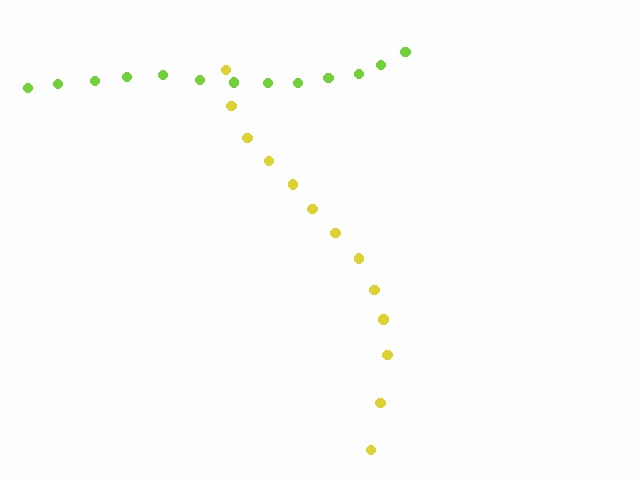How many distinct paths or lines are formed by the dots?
There are 2 distinct paths.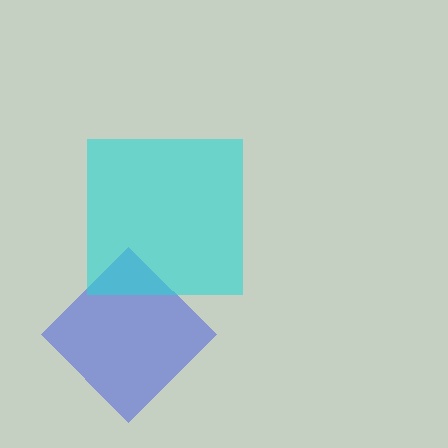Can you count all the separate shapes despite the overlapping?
Yes, there are 2 separate shapes.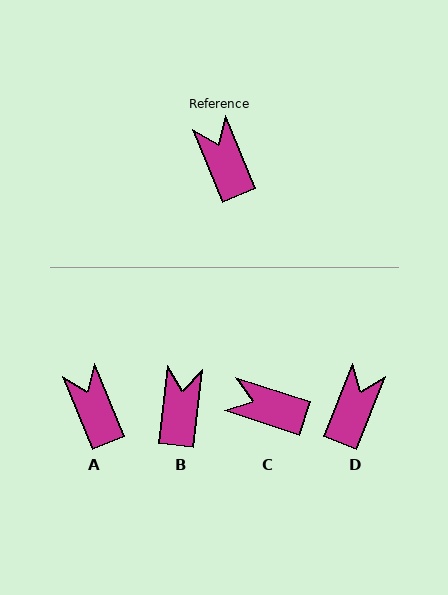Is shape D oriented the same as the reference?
No, it is off by about 44 degrees.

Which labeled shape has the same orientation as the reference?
A.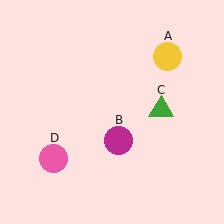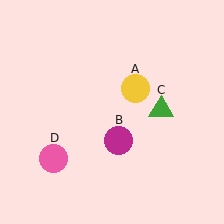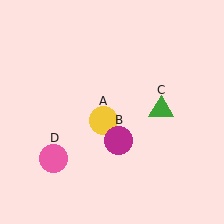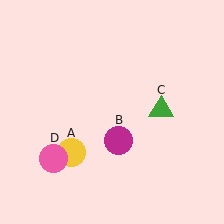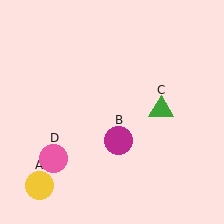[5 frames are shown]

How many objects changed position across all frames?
1 object changed position: yellow circle (object A).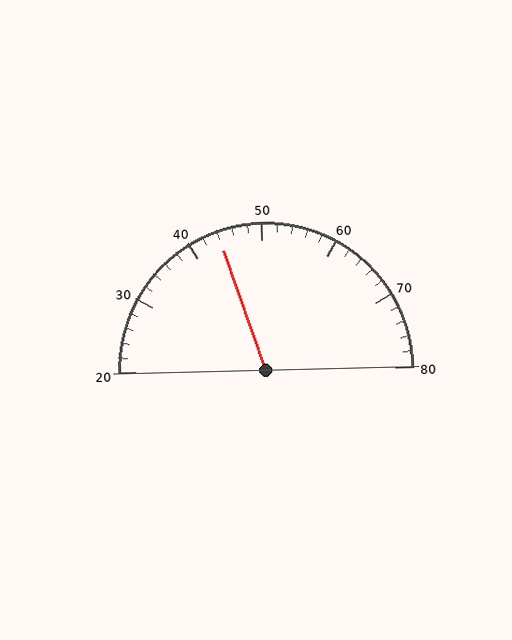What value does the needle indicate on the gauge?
The needle indicates approximately 44.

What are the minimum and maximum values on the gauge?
The gauge ranges from 20 to 80.